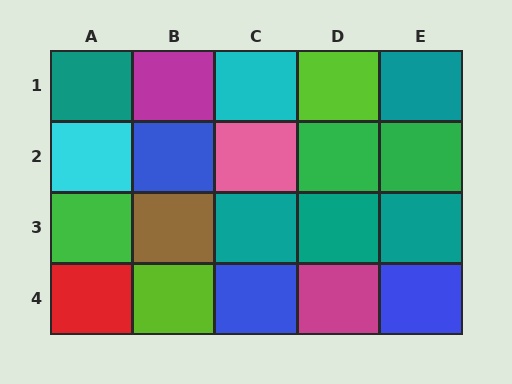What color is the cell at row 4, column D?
Magenta.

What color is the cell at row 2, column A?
Cyan.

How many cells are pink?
1 cell is pink.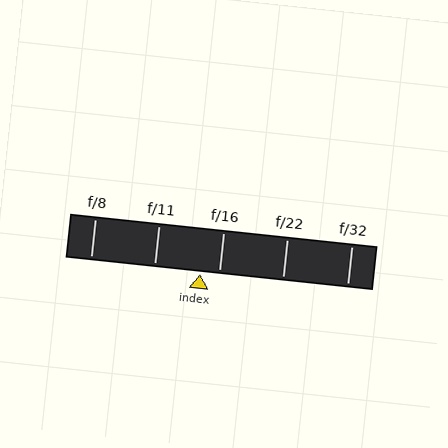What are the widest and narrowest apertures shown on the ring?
The widest aperture shown is f/8 and the narrowest is f/32.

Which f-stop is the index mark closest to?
The index mark is closest to f/16.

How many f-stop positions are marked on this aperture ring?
There are 5 f-stop positions marked.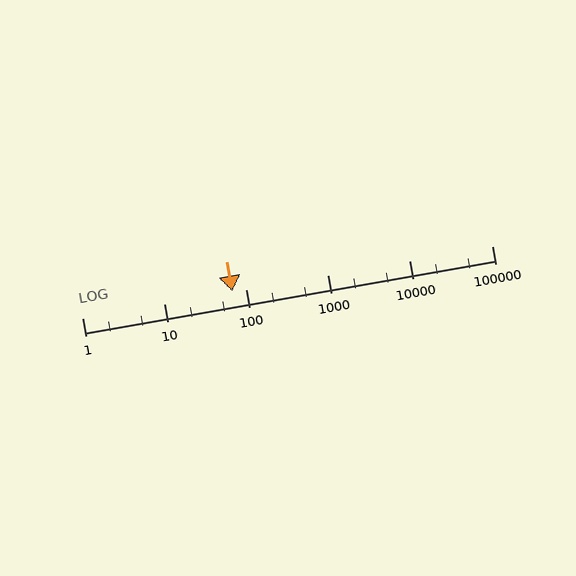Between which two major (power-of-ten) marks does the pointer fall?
The pointer is between 10 and 100.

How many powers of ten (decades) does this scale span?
The scale spans 5 decades, from 1 to 100000.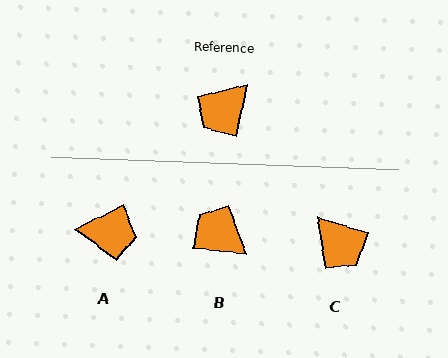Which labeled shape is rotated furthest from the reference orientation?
A, about 129 degrees away.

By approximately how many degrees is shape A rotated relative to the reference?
Approximately 129 degrees counter-clockwise.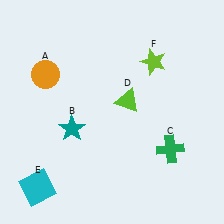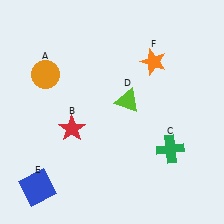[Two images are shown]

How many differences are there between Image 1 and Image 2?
There are 3 differences between the two images.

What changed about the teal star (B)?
In Image 1, B is teal. In Image 2, it changed to red.